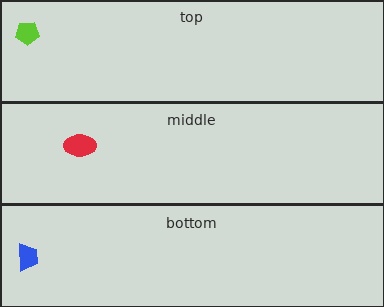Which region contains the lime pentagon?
The top region.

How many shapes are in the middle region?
1.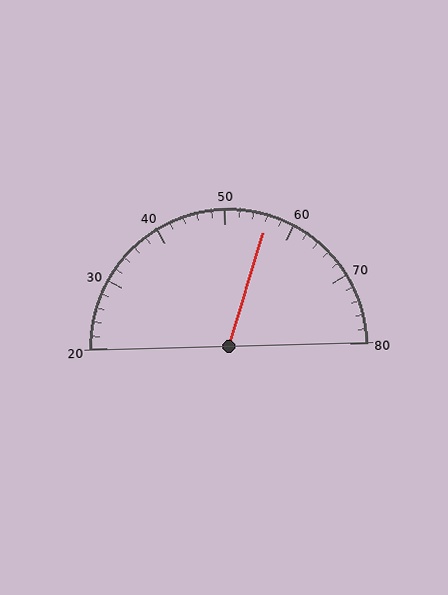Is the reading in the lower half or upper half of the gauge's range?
The reading is in the upper half of the range (20 to 80).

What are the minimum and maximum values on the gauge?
The gauge ranges from 20 to 80.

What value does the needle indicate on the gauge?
The needle indicates approximately 56.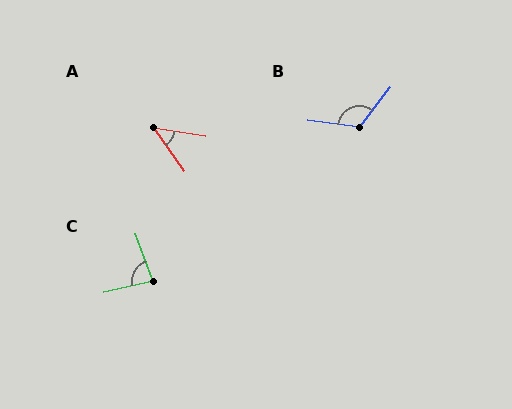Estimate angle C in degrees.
Approximately 82 degrees.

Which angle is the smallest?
A, at approximately 45 degrees.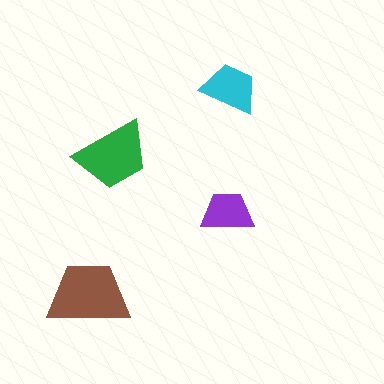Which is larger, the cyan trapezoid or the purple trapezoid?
The cyan one.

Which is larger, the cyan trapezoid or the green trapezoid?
The green one.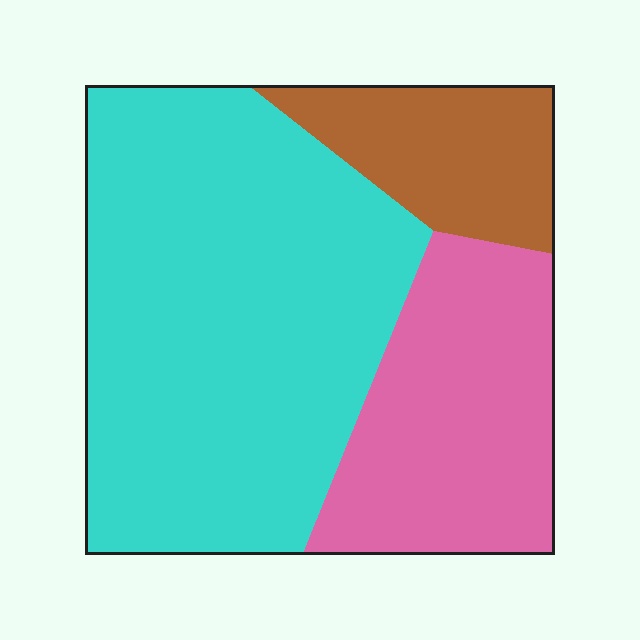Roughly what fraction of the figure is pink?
Pink covers 27% of the figure.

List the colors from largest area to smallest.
From largest to smallest: cyan, pink, brown.